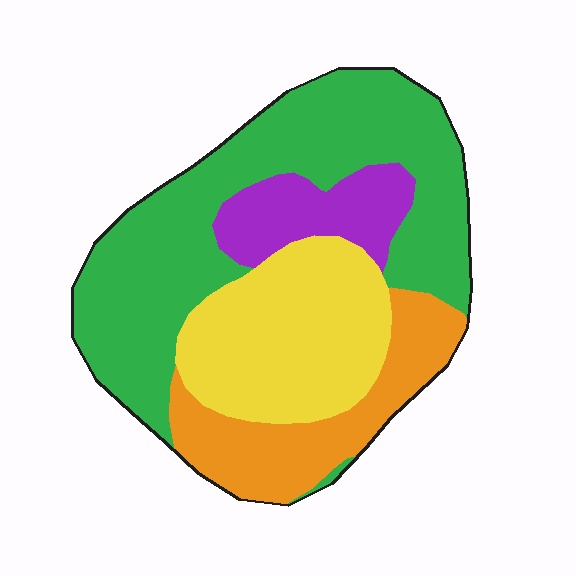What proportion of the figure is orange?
Orange takes up about one sixth (1/6) of the figure.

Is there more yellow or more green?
Green.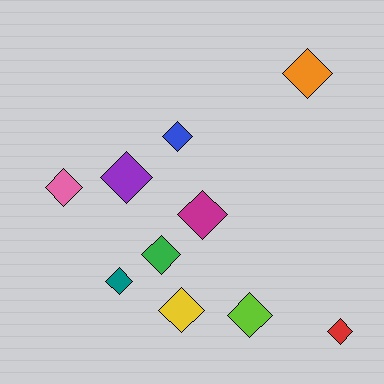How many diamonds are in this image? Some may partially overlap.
There are 10 diamonds.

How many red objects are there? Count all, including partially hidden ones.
There is 1 red object.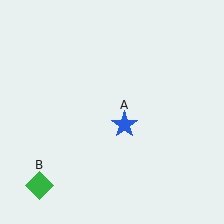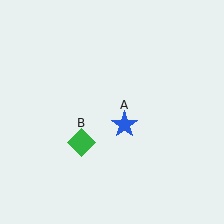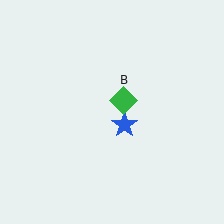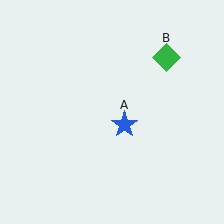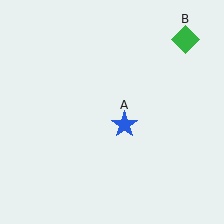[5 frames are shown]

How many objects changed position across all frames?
1 object changed position: green diamond (object B).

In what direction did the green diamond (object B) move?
The green diamond (object B) moved up and to the right.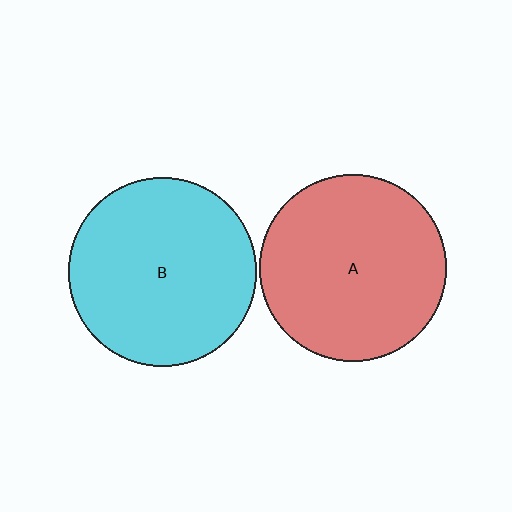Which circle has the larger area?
Circle B (cyan).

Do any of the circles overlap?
No, none of the circles overlap.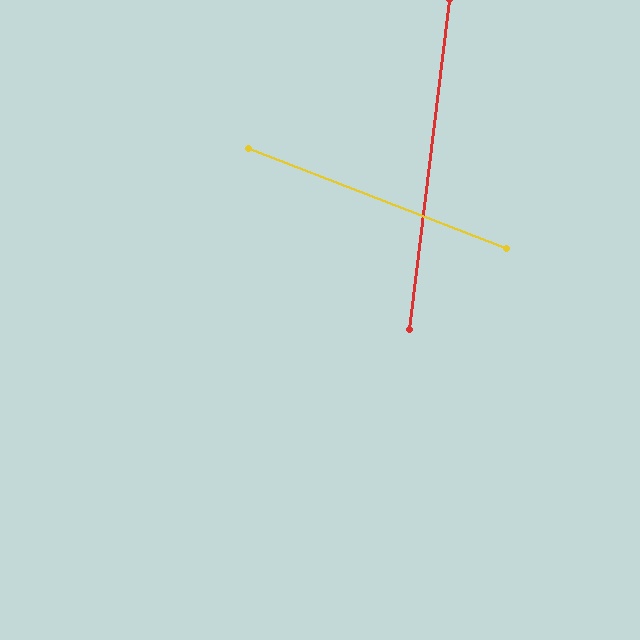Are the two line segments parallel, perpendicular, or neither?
Neither parallel nor perpendicular — they differ by about 76°.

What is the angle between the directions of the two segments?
Approximately 76 degrees.